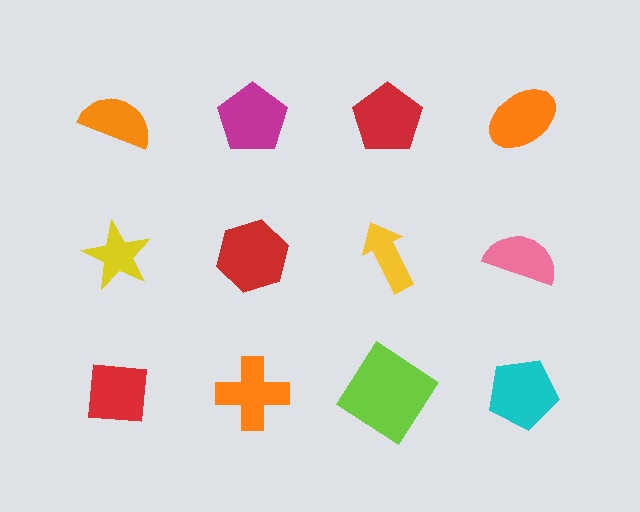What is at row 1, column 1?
An orange semicircle.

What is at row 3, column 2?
An orange cross.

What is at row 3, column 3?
A lime diamond.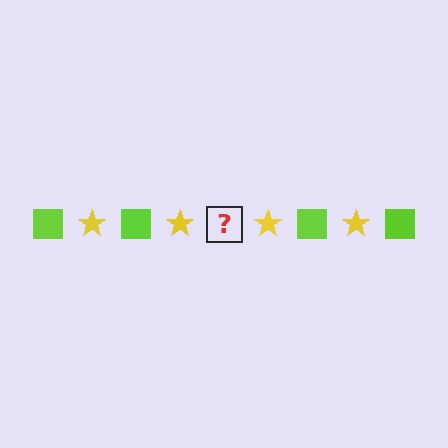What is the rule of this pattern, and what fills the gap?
The rule is that the pattern alternates between lime square and yellow star. The gap should be filled with a lime square.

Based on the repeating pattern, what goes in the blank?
The blank should be a lime square.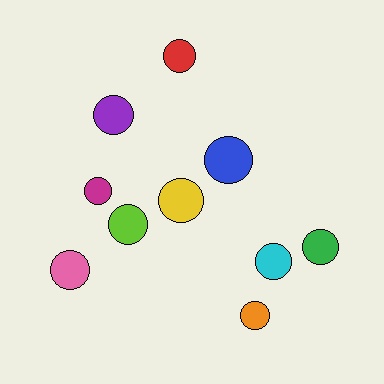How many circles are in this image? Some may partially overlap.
There are 10 circles.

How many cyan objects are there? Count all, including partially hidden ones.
There is 1 cyan object.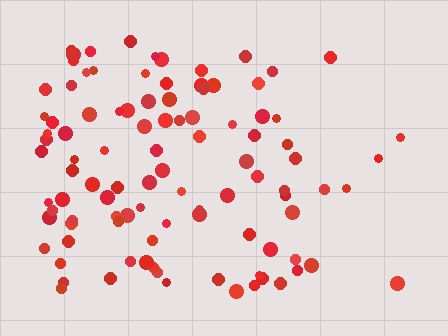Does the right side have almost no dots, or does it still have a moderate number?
Still a moderate number, just noticeably fewer than the left.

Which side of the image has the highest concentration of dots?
The left.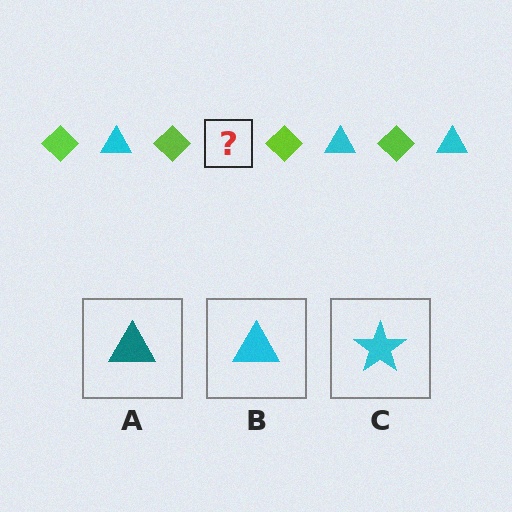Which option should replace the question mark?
Option B.